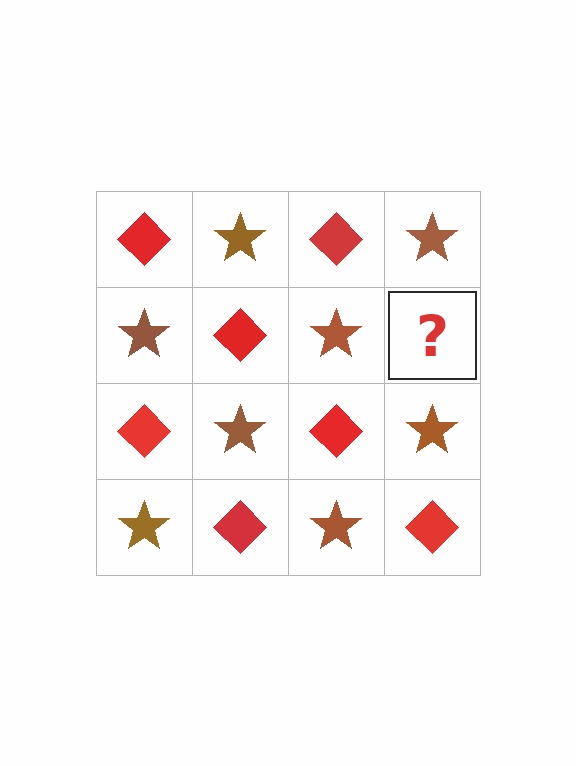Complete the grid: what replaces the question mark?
The question mark should be replaced with a red diamond.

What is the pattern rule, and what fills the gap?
The rule is that it alternates red diamond and brown star in a checkerboard pattern. The gap should be filled with a red diamond.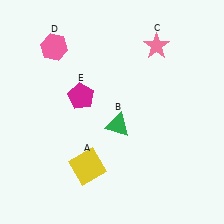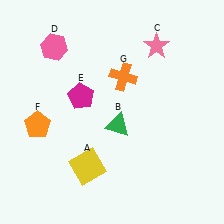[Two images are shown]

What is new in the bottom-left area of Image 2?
An orange pentagon (F) was added in the bottom-left area of Image 2.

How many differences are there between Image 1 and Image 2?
There are 2 differences between the two images.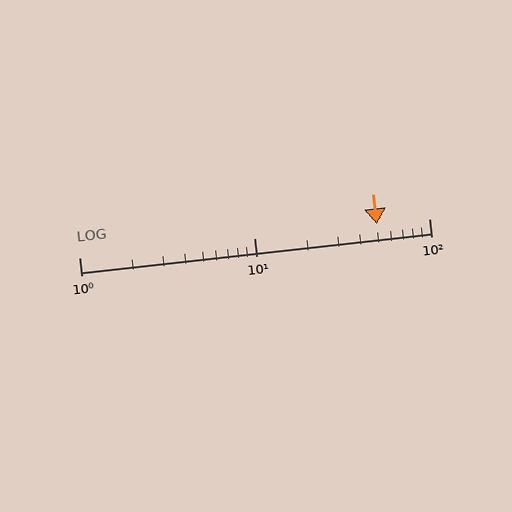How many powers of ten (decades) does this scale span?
The scale spans 2 decades, from 1 to 100.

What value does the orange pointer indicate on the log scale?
The pointer indicates approximately 50.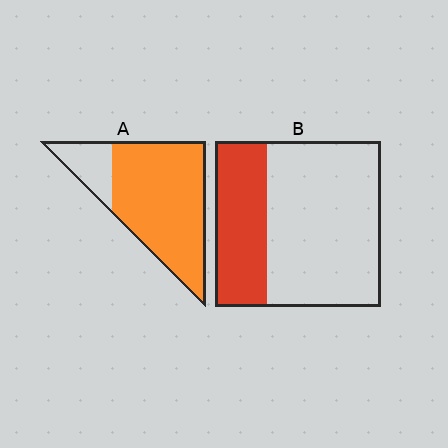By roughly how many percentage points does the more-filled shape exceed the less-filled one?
By roughly 50 percentage points (A over B).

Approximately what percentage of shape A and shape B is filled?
A is approximately 80% and B is approximately 30%.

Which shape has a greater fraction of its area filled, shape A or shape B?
Shape A.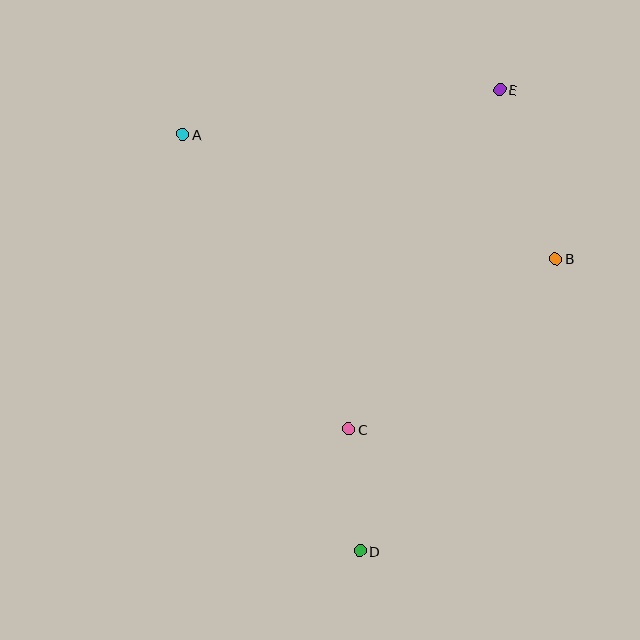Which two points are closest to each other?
Points C and D are closest to each other.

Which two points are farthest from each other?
Points D and E are farthest from each other.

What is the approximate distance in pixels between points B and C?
The distance between B and C is approximately 268 pixels.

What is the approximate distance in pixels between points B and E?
The distance between B and E is approximately 179 pixels.